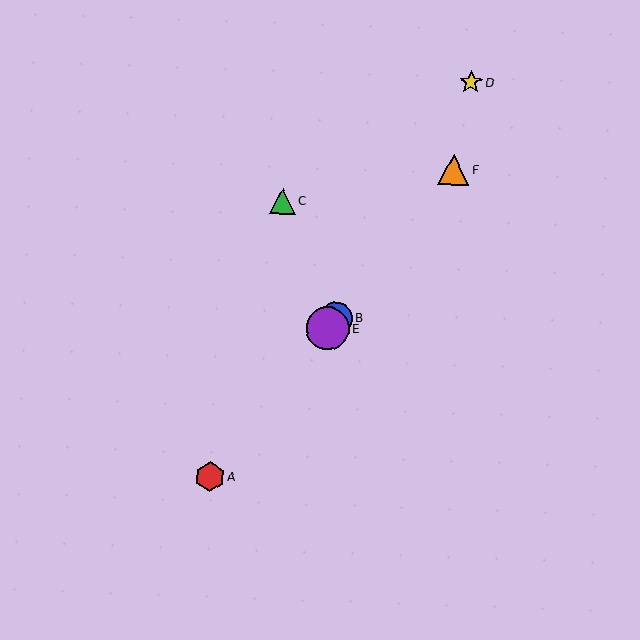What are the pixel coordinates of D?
Object D is at (471, 82).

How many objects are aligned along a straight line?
4 objects (A, B, E, F) are aligned along a straight line.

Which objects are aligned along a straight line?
Objects A, B, E, F are aligned along a straight line.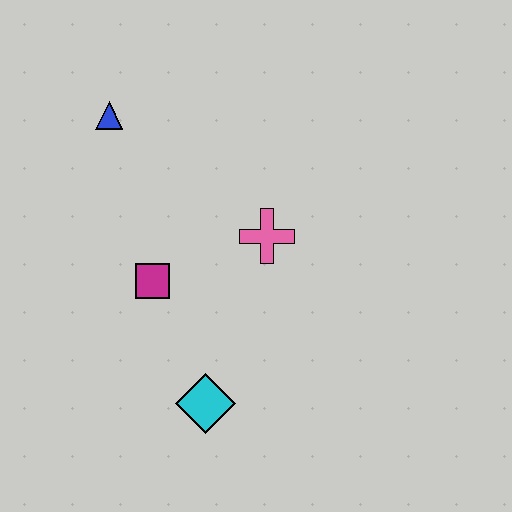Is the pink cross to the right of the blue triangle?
Yes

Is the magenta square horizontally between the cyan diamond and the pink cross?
No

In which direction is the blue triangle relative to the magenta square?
The blue triangle is above the magenta square.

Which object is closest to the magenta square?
The pink cross is closest to the magenta square.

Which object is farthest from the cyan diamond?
The blue triangle is farthest from the cyan diamond.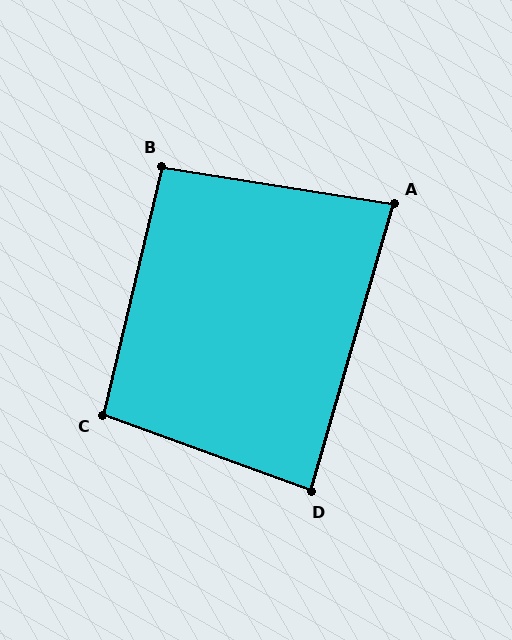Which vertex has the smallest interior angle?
A, at approximately 83 degrees.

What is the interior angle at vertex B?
Approximately 94 degrees (approximately right).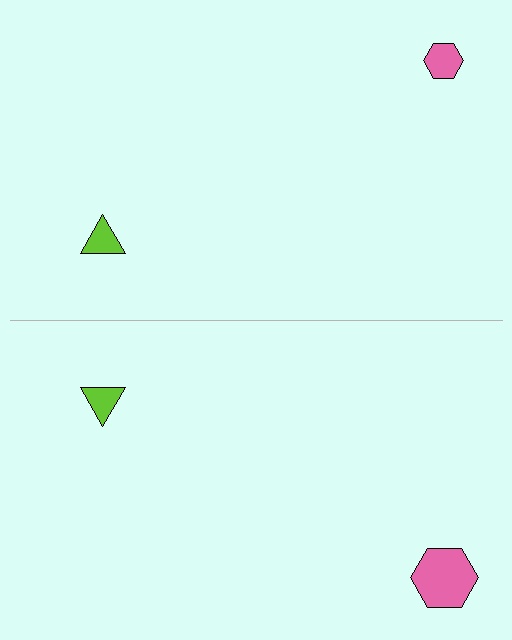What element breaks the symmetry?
The pink hexagon on the bottom side has a different size than its mirror counterpart.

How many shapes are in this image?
There are 4 shapes in this image.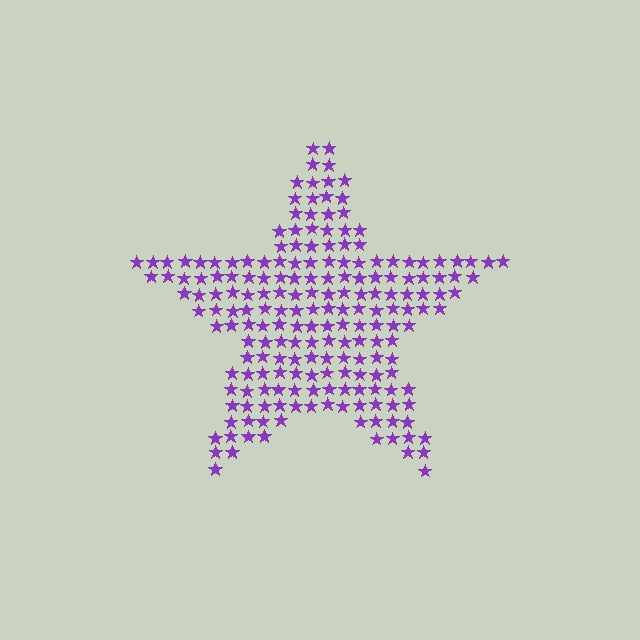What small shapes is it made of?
It is made of small stars.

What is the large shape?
The large shape is a star.